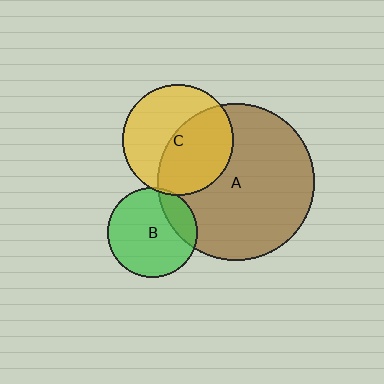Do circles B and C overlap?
Yes.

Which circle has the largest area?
Circle A (brown).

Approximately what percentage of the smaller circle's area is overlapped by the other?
Approximately 5%.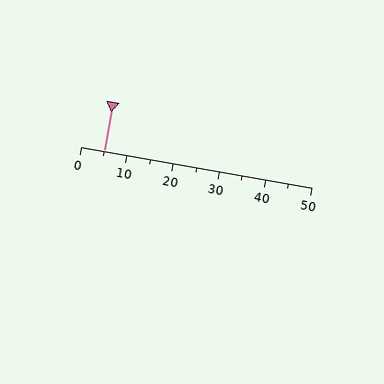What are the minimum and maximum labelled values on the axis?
The axis runs from 0 to 50.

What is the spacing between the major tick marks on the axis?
The major ticks are spaced 10 apart.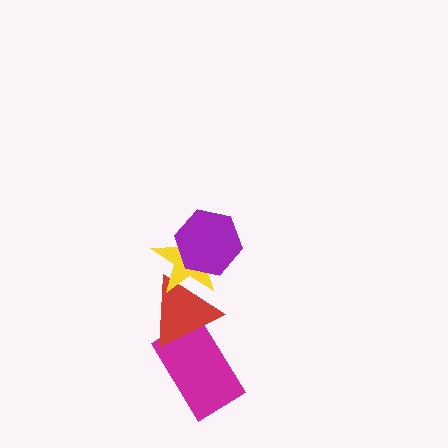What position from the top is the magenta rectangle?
The magenta rectangle is 4th from the top.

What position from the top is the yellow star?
The yellow star is 2nd from the top.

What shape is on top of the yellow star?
The purple hexagon is on top of the yellow star.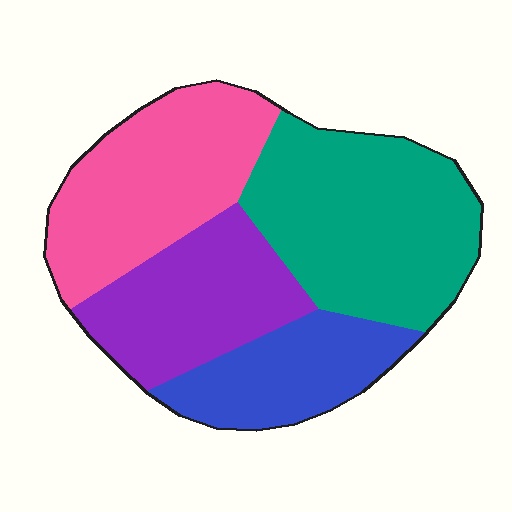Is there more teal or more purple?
Teal.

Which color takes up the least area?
Blue, at roughly 15%.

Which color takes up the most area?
Teal, at roughly 35%.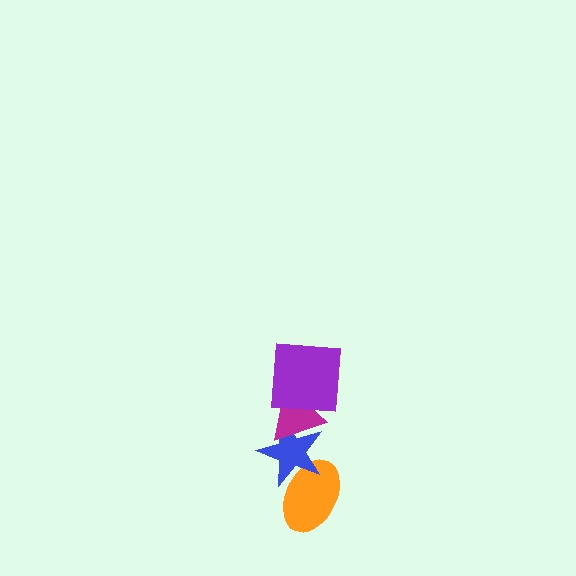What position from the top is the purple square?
The purple square is 1st from the top.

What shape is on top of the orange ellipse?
The blue star is on top of the orange ellipse.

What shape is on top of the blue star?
The magenta triangle is on top of the blue star.